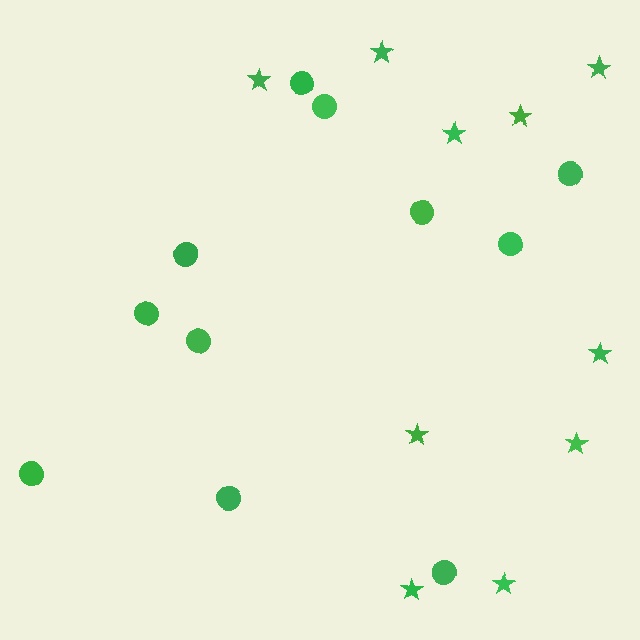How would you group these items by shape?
There are 2 groups: one group of stars (10) and one group of circles (11).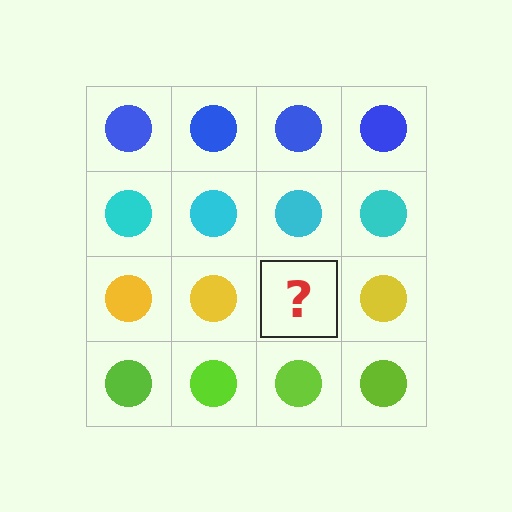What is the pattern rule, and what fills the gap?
The rule is that each row has a consistent color. The gap should be filled with a yellow circle.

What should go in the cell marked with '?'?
The missing cell should contain a yellow circle.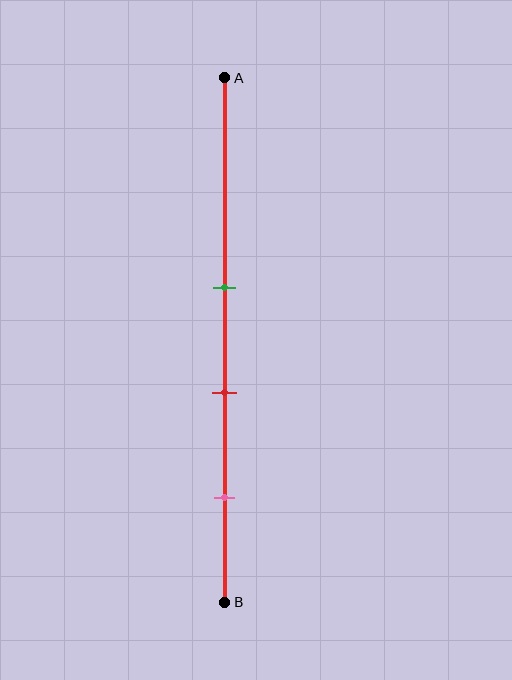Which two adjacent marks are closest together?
The green and red marks are the closest adjacent pair.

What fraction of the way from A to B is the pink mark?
The pink mark is approximately 80% (0.8) of the way from A to B.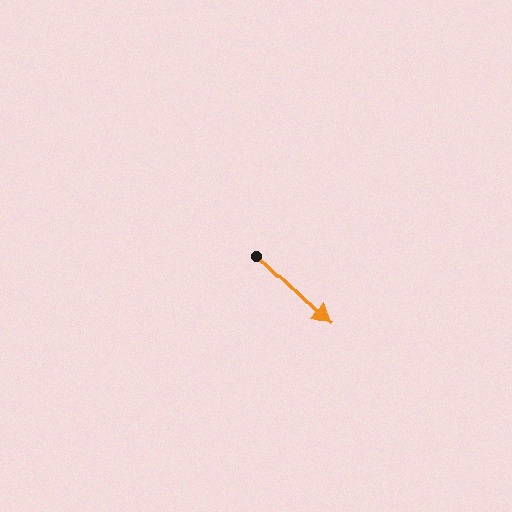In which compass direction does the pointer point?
Southeast.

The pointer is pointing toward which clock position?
Roughly 4 o'clock.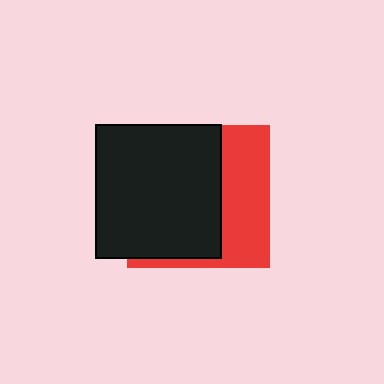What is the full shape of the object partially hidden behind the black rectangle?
The partially hidden object is a red square.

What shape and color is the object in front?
The object in front is a black rectangle.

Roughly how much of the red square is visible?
A small part of it is visible (roughly 38%).